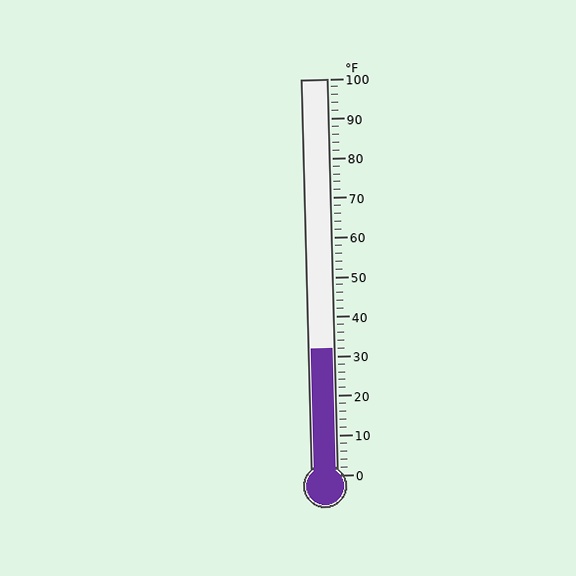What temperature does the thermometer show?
The thermometer shows approximately 32°F.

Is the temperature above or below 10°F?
The temperature is above 10°F.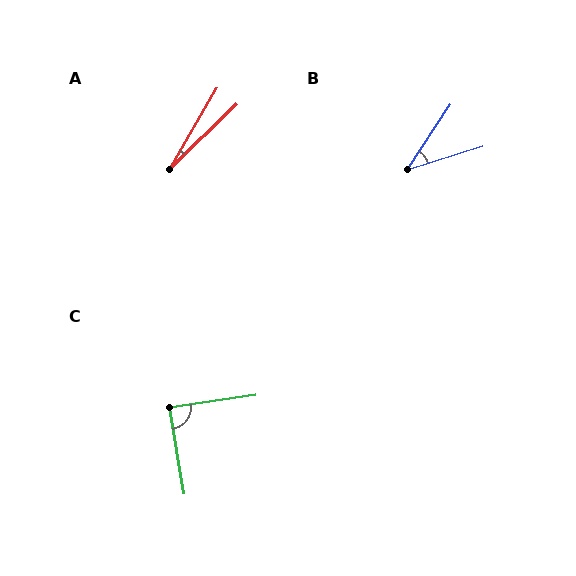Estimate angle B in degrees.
Approximately 39 degrees.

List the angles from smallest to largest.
A (15°), B (39°), C (89°).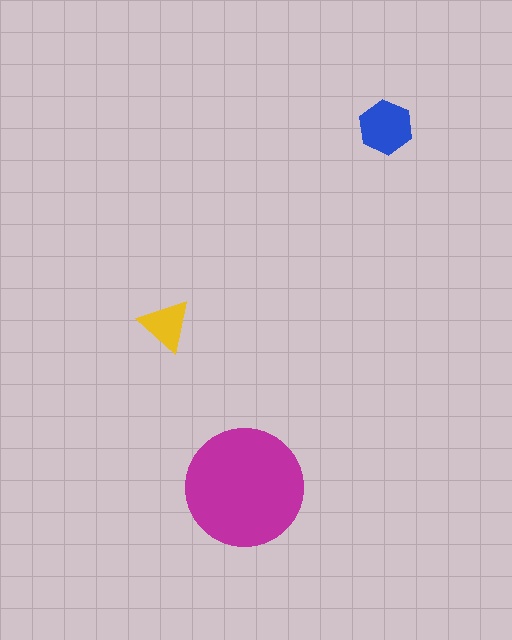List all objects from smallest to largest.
The yellow triangle, the blue hexagon, the magenta circle.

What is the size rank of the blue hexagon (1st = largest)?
2nd.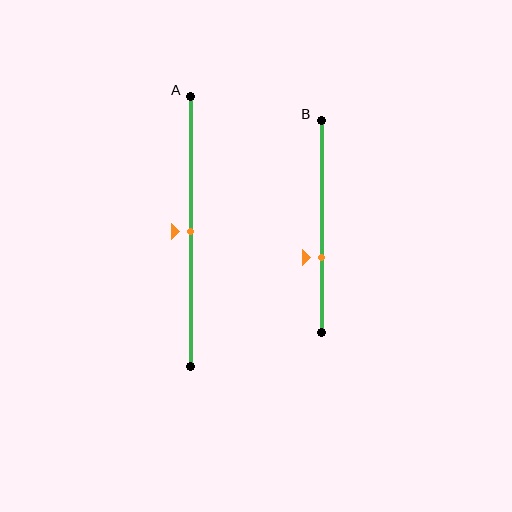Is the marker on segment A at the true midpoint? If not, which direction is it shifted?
Yes, the marker on segment A is at the true midpoint.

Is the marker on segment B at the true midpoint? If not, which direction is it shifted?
No, the marker on segment B is shifted downward by about 15% of the segment length.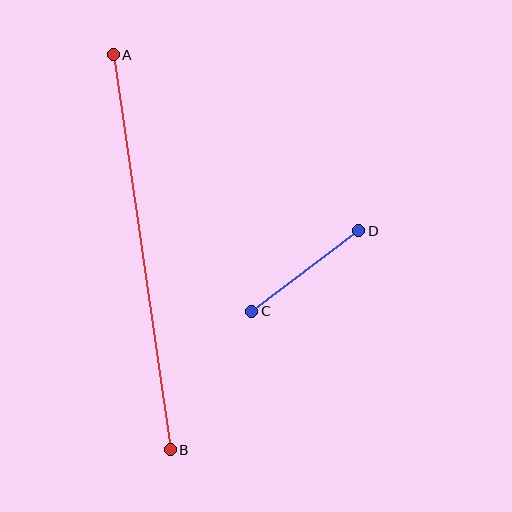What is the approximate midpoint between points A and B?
The midpoint is at approximately (142, 252) pixels.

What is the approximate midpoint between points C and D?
The midpoint is at approximately (305, 271) pixels.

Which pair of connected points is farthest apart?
Points A and B are farthest apart.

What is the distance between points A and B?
The distance is approximately 399 pixels.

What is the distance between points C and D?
The distance is approximately 134 pixels.